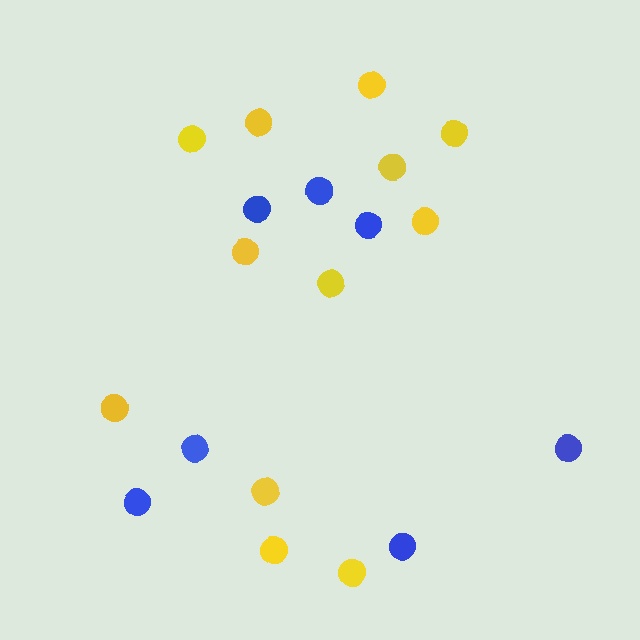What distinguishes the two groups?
There are 2 groups: one group of yellow circles (12) and one group of blue circles (7).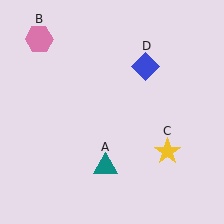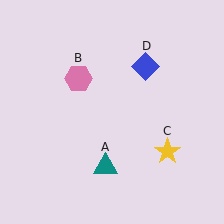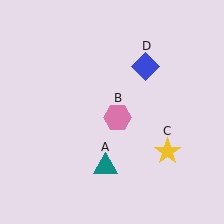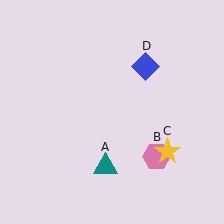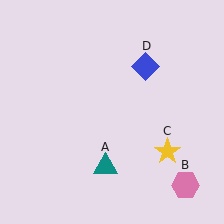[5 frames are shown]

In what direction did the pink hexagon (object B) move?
The pink hexagon (object B) moved down and to the right.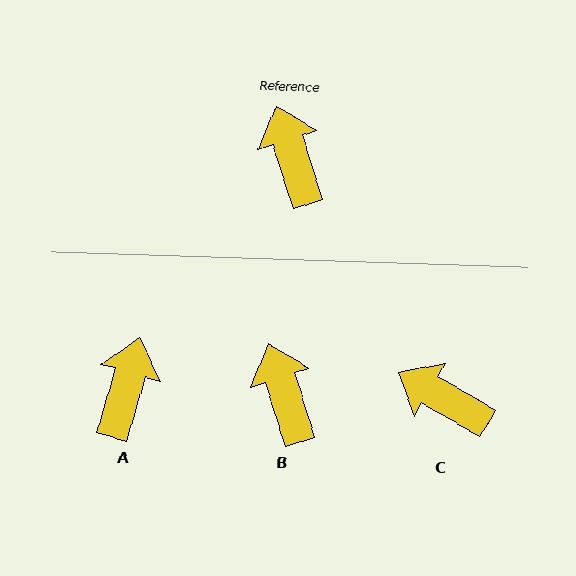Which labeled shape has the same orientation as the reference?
B.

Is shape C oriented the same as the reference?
No, it is off by about 42 degrees.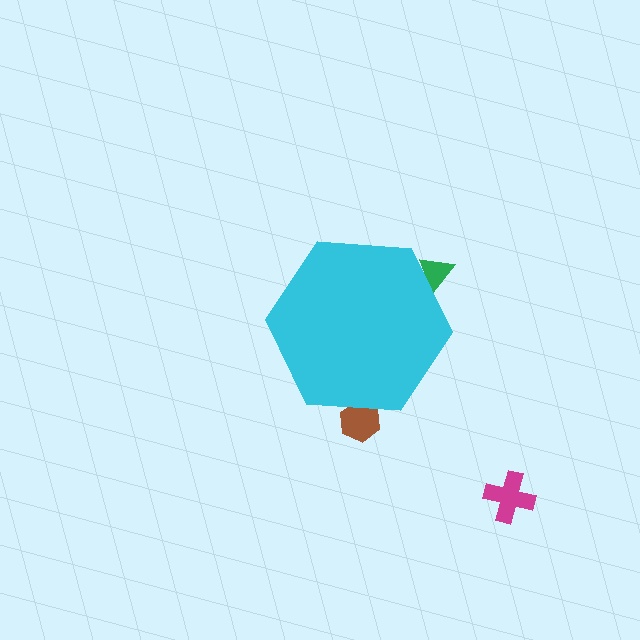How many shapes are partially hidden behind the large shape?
2 shapes are partially hidden.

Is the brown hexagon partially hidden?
Yes, the brown hexagon is partially hidden behind the cyan hexagon.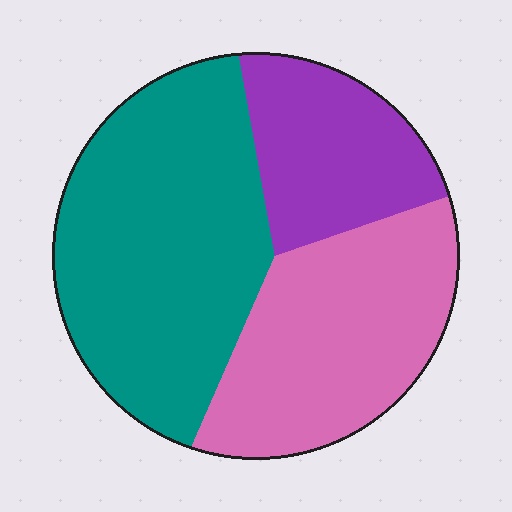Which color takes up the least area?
Purple, at roughly 20%.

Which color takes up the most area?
Teal, at roughly 45%.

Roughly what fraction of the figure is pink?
Pink covers around 35% of the figure.